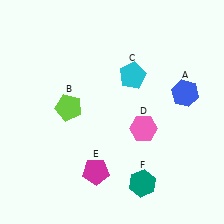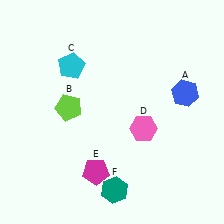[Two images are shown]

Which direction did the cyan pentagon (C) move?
The cyan pentagon (C) moved left.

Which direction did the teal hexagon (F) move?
The teal hexagon (F) moved left.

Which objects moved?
The objects that moved are: the cyan pentagon (C), the teal hexagon (F).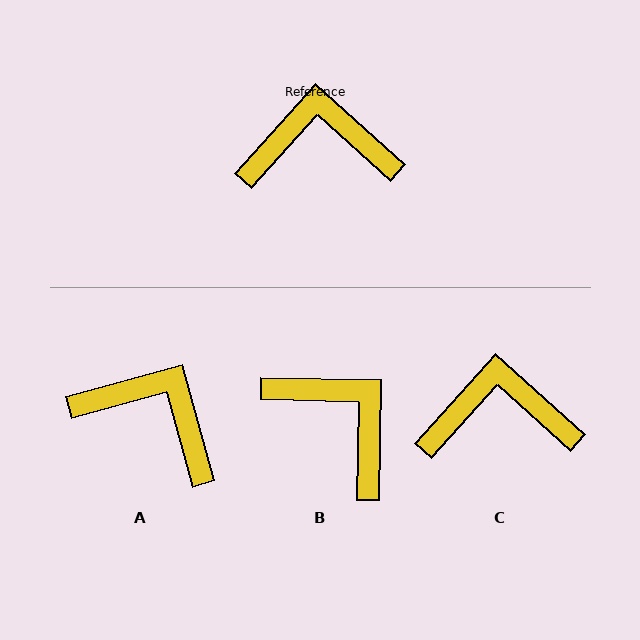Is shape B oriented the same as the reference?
No, it is off by about 49 degrees.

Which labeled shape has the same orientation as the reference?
C.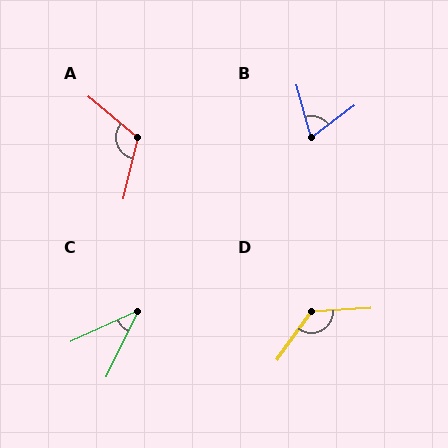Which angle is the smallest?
C, at approximately 40 degrees.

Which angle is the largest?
D, at approximately 130 degrees.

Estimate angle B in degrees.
Approximately 68 degrees.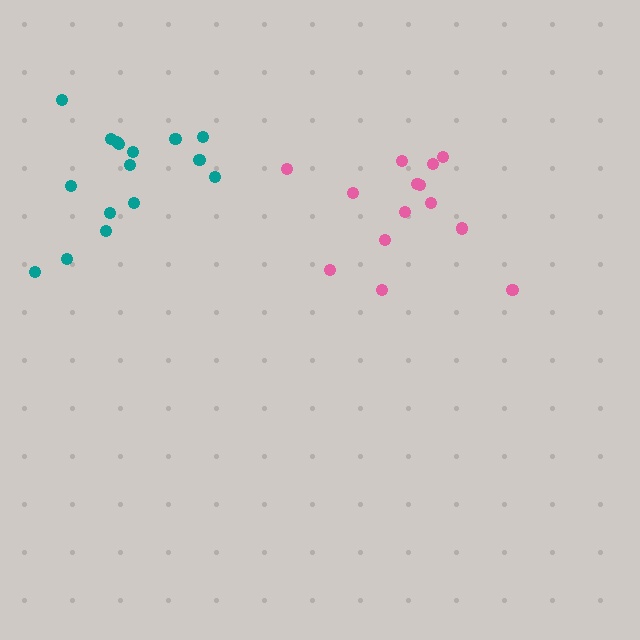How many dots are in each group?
Group 1: 14 dots, Group 2: 16 dots (30 total).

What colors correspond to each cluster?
The clusters are colored: pink, teal.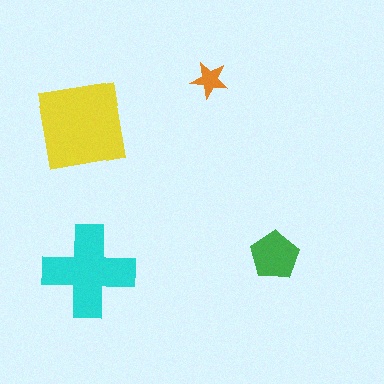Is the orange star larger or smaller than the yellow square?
Smaller.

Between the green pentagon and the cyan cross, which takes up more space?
The cyan cross.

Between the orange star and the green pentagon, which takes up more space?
The green pentagon.